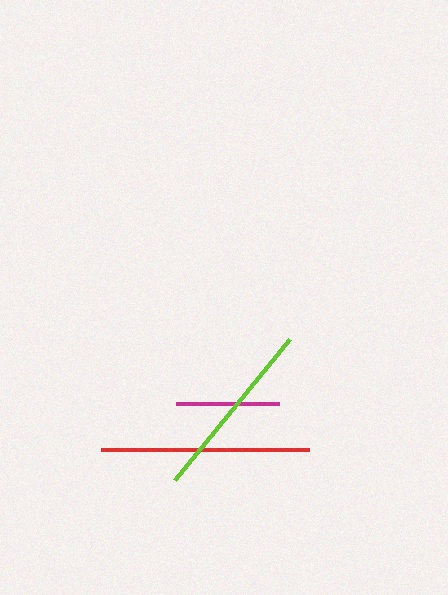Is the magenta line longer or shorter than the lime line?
The lime line is longer than the magenta line.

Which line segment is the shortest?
The magenta line is the shortest at approximately 103 pixels.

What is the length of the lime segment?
The lime segment is approximately 181 pixels long.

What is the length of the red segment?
The red segment is approximately 207 pixels long.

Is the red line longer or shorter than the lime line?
The red line is longer than the lime line.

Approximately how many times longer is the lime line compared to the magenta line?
The lime line is approximately 1.8 times the length of the magenta line.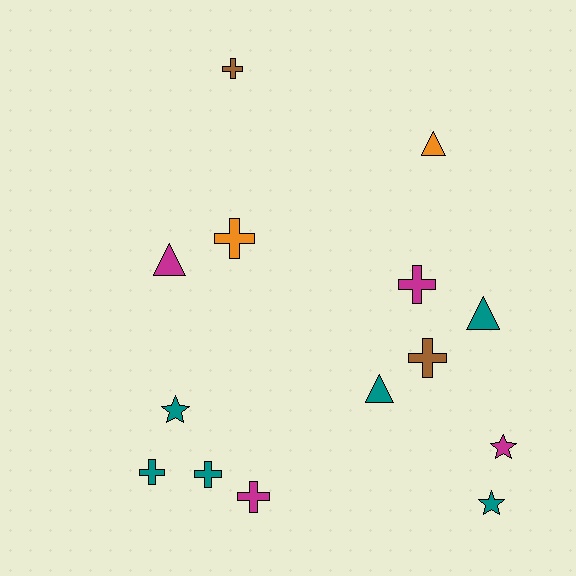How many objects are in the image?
There are 14 objects.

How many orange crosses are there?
There is 1 orange cross.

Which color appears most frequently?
Teal, with 6 objects.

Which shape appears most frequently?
Cross, with 7 objects.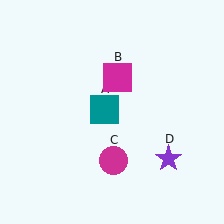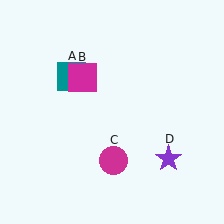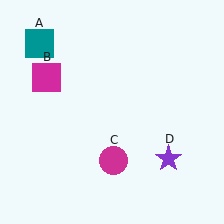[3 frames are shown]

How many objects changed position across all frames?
2 objects changed position: teal square (object A), magenta square (object B).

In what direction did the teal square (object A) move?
The teal square (object A) moved up and to the left.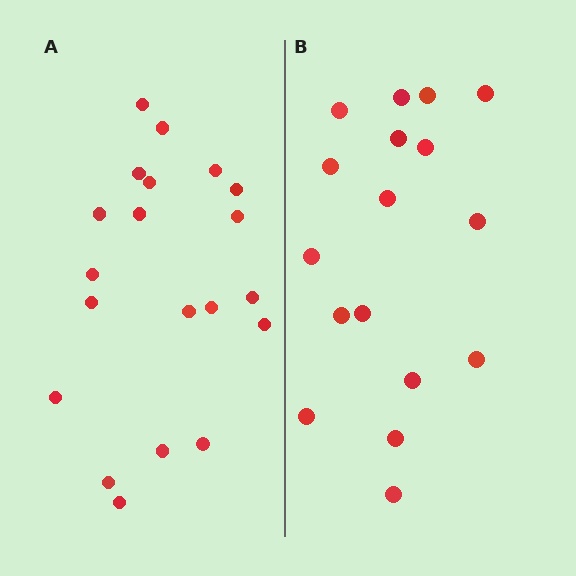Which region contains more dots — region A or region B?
Region A (the left region) has more dots.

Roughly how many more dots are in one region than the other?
Region A has just a few more — roughly 2 or 3 more dots than region B.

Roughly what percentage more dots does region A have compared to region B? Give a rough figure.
About 20% more.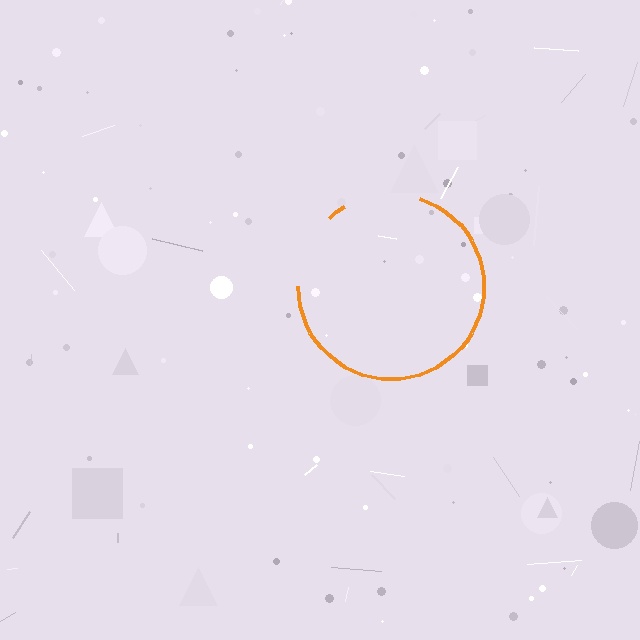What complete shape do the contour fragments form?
The contour fragments form a circle.